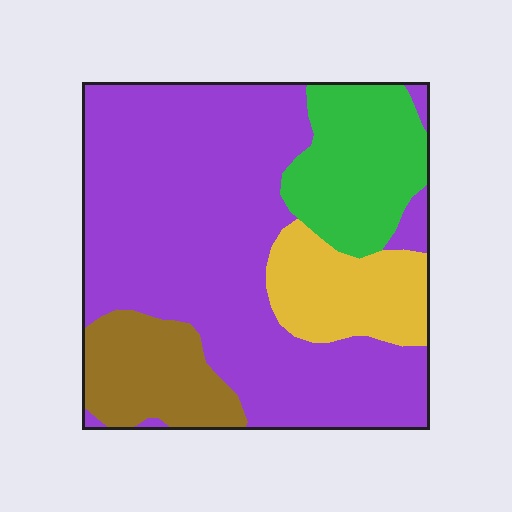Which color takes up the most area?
Purple, at roughly 60%.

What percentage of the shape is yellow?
Yellow covers around 15% of the shape.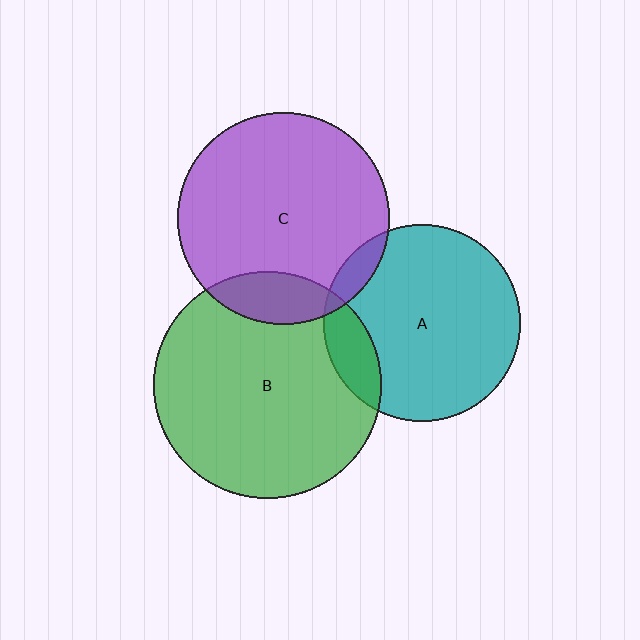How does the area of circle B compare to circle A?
Approximately 1.3 times.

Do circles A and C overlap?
Yes.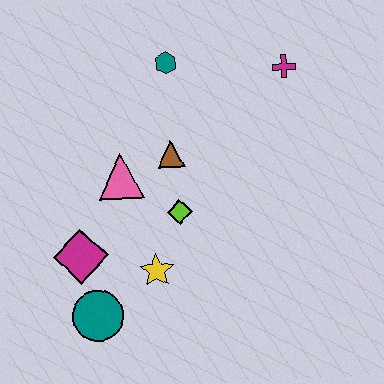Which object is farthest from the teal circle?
The magenta cross is farthest from the teal circle.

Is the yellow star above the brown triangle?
No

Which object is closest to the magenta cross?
The teal hexagon is closest to the magenta cross.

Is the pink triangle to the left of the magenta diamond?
No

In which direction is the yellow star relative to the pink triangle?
The yellow star is below the pink triangle.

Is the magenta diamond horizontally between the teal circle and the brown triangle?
No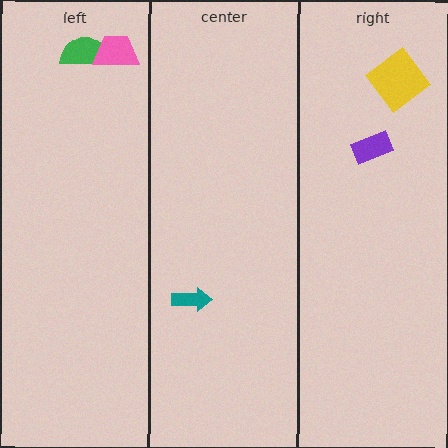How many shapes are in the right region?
2.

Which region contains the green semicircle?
The left region.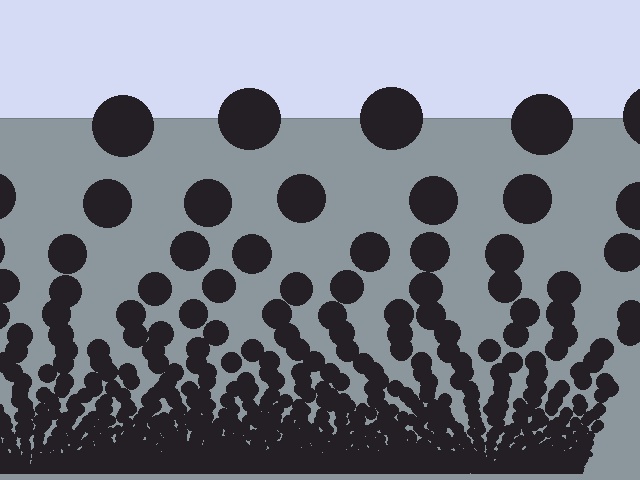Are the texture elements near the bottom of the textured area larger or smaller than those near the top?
Smaller. The gradient is inverted — elements near the bottom are smaller and denser.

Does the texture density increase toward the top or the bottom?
Density increases toward the bottom.